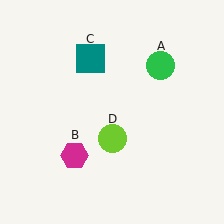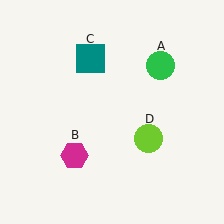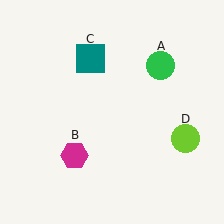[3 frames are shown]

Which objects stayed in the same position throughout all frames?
Green circle (object A) and magenta hexagon (object B) and teal square (object C) remained stationary.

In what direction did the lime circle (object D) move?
The lime circle (object D) moved right.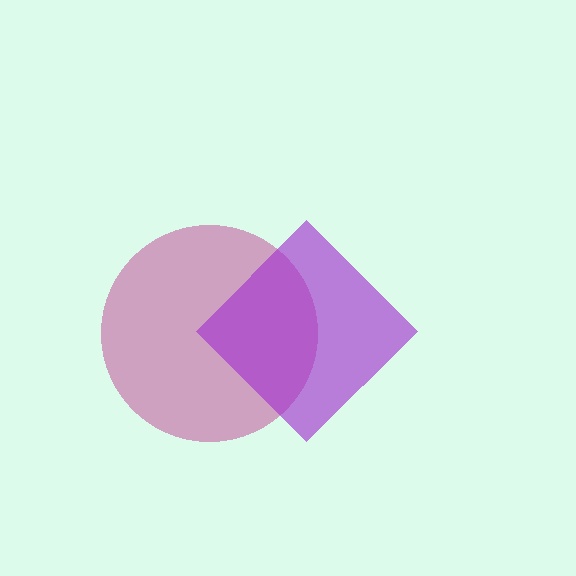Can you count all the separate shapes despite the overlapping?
Yes, there are 2 separate shapes.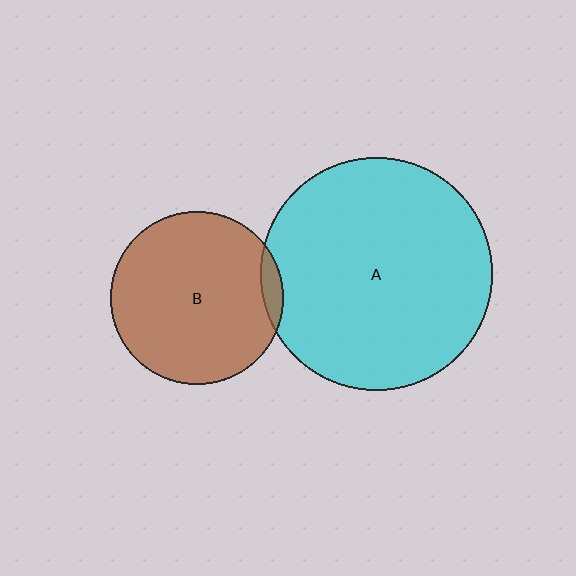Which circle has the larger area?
Circle A (cyan).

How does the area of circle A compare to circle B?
Approximately 1.8 times.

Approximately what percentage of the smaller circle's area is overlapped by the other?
Approximately 5%.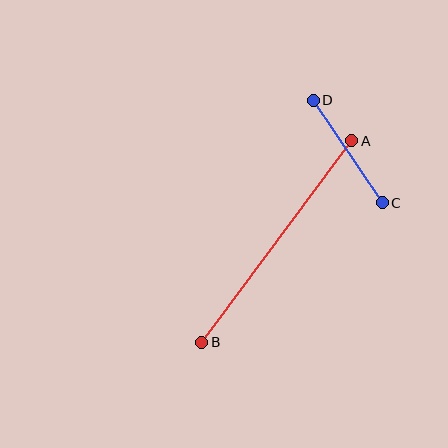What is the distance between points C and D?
The distance is approximately 124 pixels.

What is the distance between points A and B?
The distance is approximately 251 pixels.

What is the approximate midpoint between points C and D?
The midpoint is at approximately (348, 152) pixels.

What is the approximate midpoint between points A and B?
The midpoint is at approximately (277, 242) pixels.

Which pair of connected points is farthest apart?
Points A and B are farthest apart.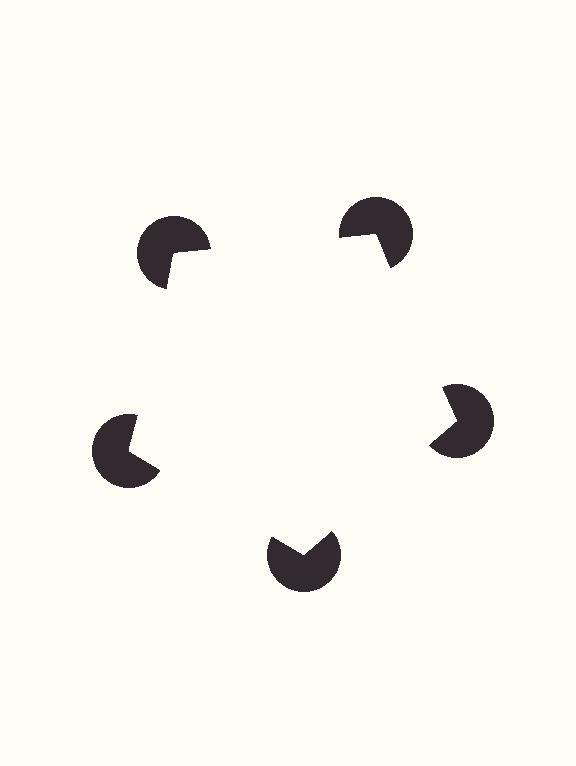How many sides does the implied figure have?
5 sides.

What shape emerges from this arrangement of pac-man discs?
An illusory pentagon — its edges are inferred from the aligned wedge cuts in the pac-man discs, not physically drawn.